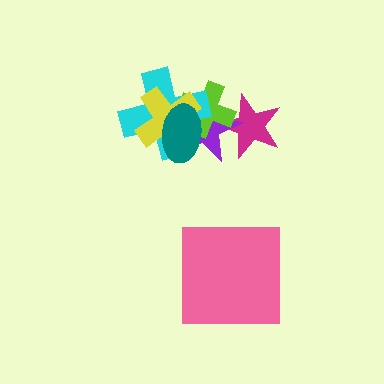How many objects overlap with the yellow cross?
4 objects overlap with the yellow cross.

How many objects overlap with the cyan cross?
4 objects overlap with the cyan cross.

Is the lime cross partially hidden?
Yes, it is partially covered by another shape.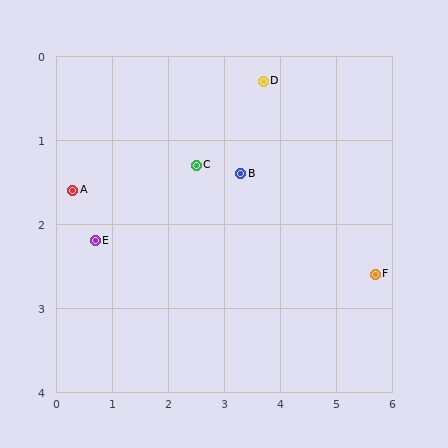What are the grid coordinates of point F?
Point F is at approximately (5.7, 2.6).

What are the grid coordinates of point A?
Point A is at approximately (0.3, 1.6).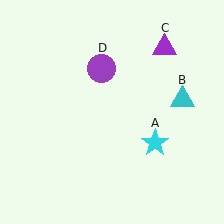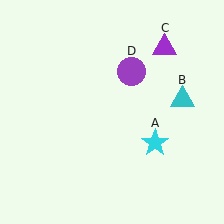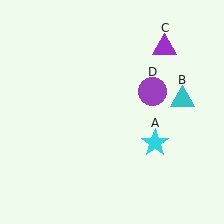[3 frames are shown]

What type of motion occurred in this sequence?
The purple circle (object D) rotated clockwise around the center of the scene.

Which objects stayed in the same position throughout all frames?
Cyan star (object A) and cyan triangle (object B) and purple triangle (object C) remained stationary.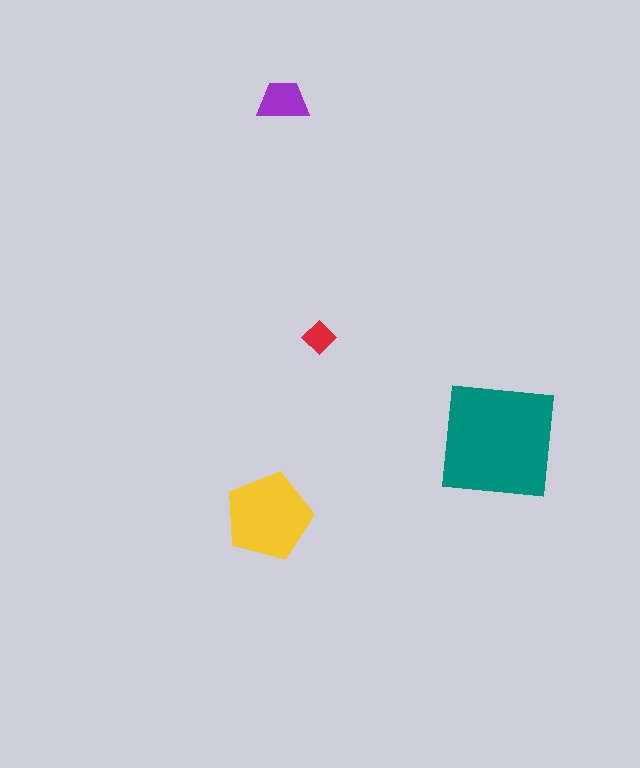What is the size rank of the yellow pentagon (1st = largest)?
2nd.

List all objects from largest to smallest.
The teal square, the yellow pentagon, the purple trapezoid, the red diamond.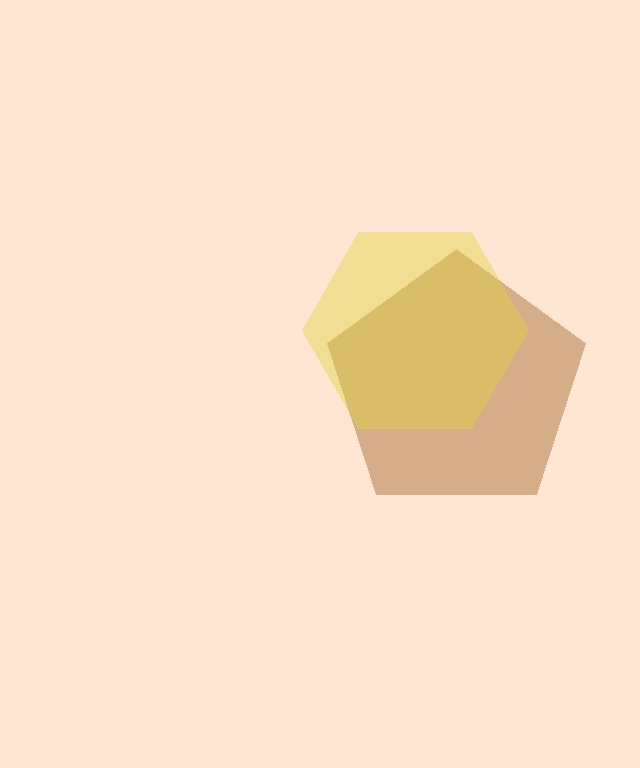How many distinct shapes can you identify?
There are 2 distinct shapes: a brown pentagon, a yellow hexagon.